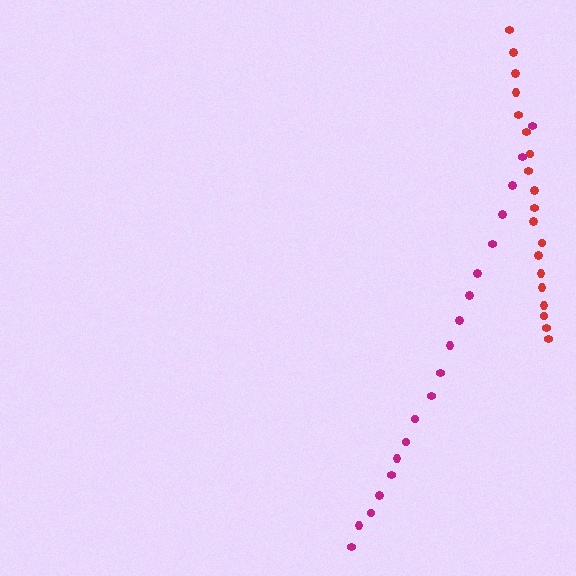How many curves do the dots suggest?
There are 2 distinct paths.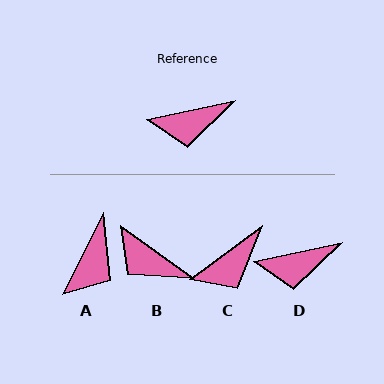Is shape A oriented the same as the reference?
No, it is off by about 52 degrees.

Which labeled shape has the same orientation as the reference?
D.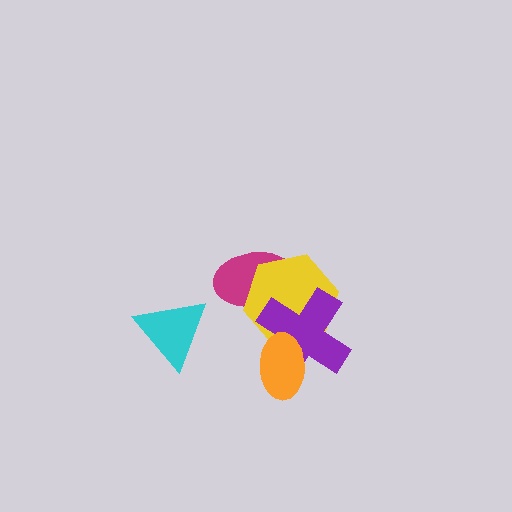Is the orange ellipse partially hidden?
No, no other shape covers it.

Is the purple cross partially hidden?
Yes, it is partially covered by another shape.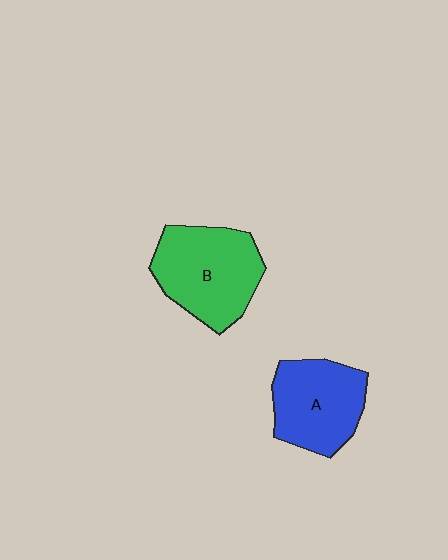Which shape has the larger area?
Shape B (green).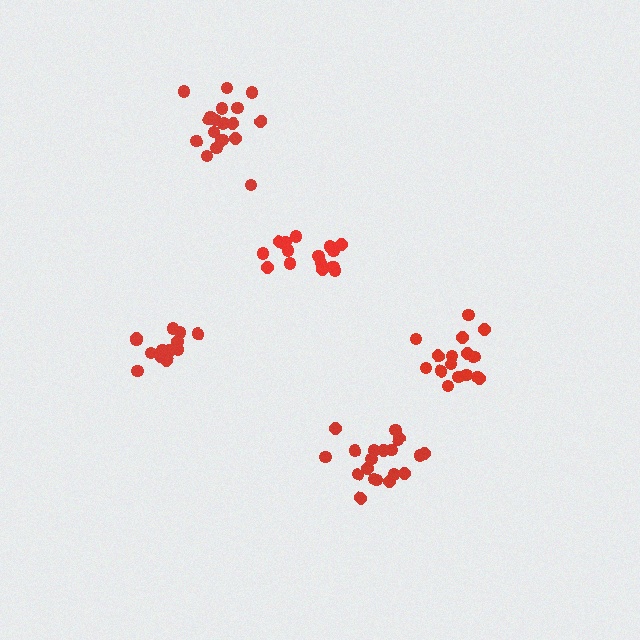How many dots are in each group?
Group 1: 16 dots, Group 2: 16 dots, Group 3: 19 dots, Group 4: 20 dots, Group 5: 14 dots (85 total).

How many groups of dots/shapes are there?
There are 5 groups.